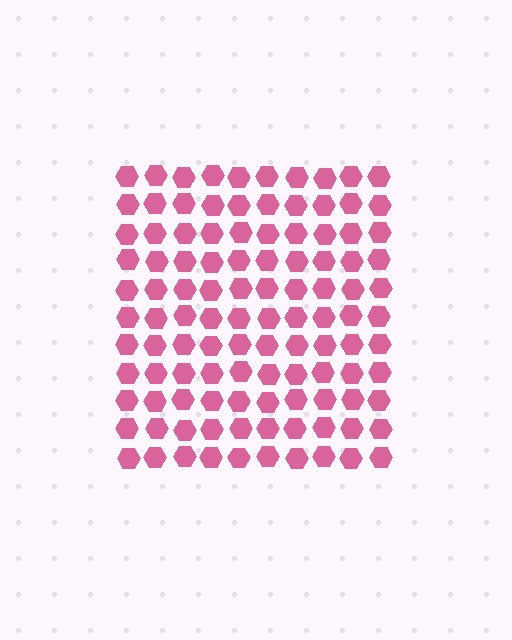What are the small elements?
The small elements are hexagons.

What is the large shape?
The large shape is a square.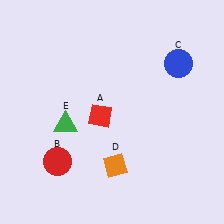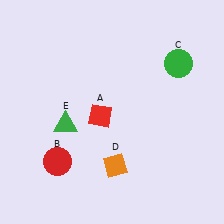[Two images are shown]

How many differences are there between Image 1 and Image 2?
There is 1 difference between the two images.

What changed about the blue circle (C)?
In Image 1, C is blue. In Image 2, it changed to green.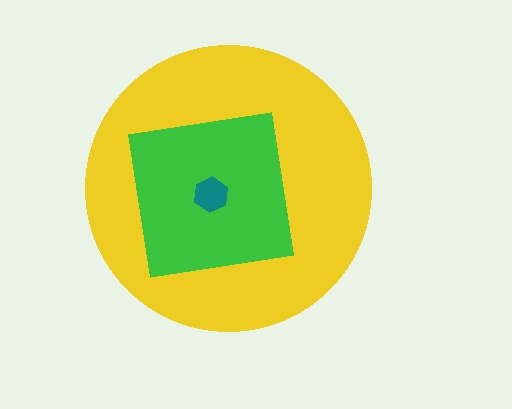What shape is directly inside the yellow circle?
The green square.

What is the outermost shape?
The yellow circle.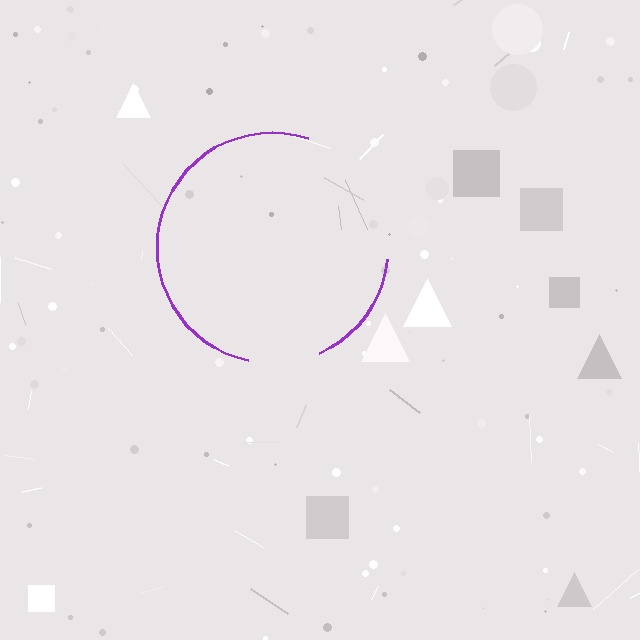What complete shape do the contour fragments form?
The contour fragments form a circle.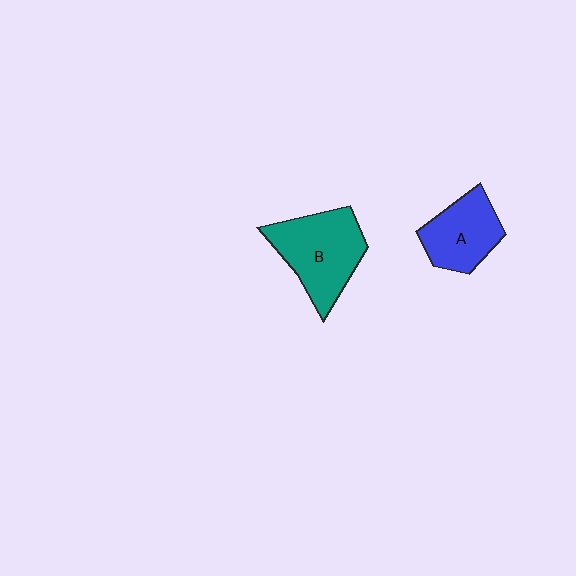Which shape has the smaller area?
Shape A (blue).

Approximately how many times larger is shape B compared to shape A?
Approximately 1.4 times.